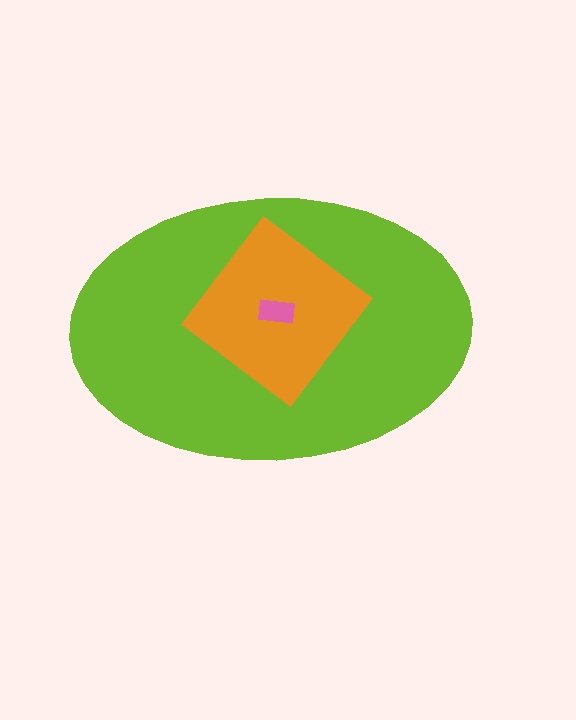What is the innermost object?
The pink rectangle.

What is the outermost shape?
The lime ellipse.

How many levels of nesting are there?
3.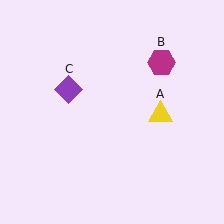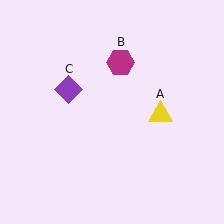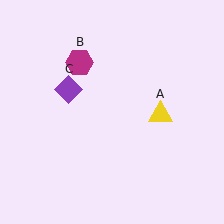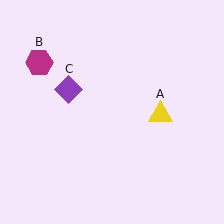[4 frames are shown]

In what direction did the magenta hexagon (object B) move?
The magenta hexagon (object B) moved left.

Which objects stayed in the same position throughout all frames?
Yellow triangle (object A) and purple diamond (object C) remained stationary.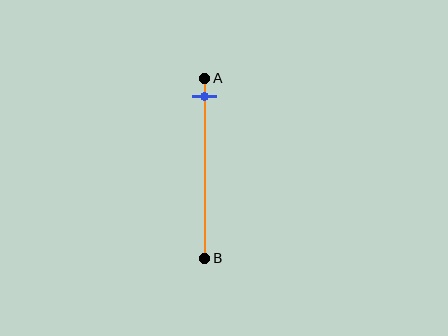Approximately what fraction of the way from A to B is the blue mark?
The blue mark is approximately 10% of the way from A to B.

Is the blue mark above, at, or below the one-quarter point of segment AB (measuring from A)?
The blue mark is above the one-quarter point of segment AB.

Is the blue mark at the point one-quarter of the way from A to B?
No, the mark is at about 10% from A, not at the 25% one-quarter point.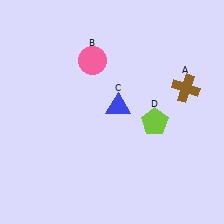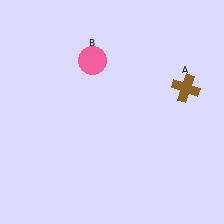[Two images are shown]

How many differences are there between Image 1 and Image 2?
There are 2 differences between the two images.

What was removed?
The lime pentagon (D), the blue triangle (C) were removed in Image 2.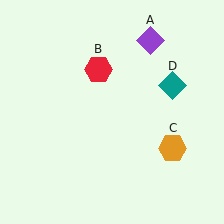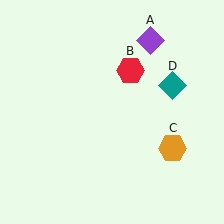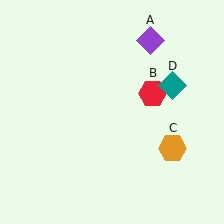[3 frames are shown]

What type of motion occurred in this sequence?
The red hexagon (object B) rotated clockwise around the center of the scene.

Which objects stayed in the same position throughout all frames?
Purple diamond (object A) and orange hexagon (object C) and teal diamond (object D) remained stationary.